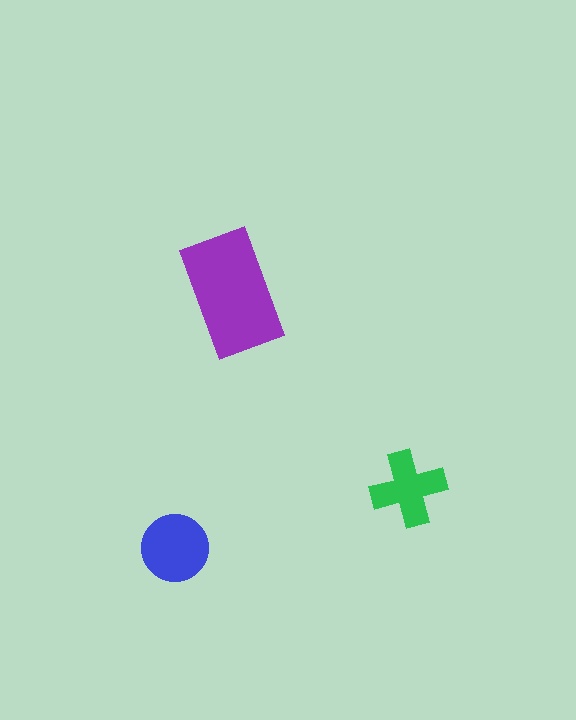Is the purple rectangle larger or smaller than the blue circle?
Larger.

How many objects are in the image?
There are 3 objects in the image.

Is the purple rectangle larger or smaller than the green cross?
Larger.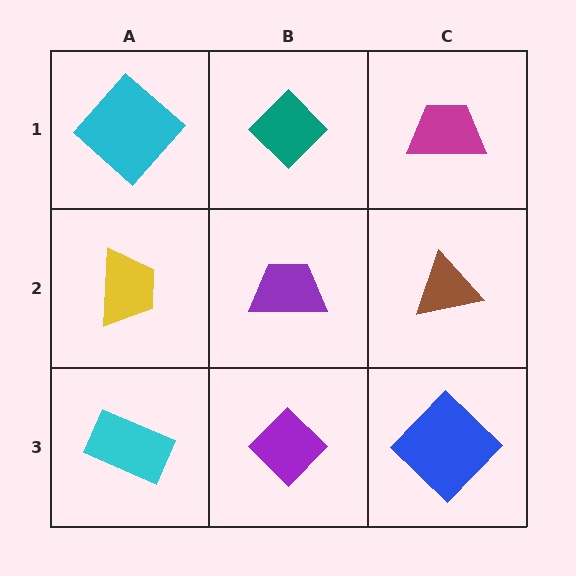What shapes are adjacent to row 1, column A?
A yellow trapezoid (row 2, column A), a teal diamond (row 1, column B).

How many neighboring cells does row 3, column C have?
2.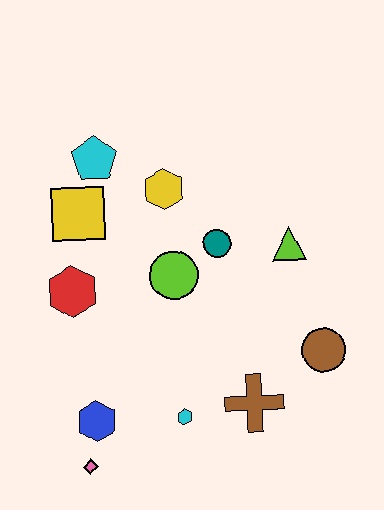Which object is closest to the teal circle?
The lime circle is closest to the teal circle.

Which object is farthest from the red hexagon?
The brown circle is farthest from the red hexagon.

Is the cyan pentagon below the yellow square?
No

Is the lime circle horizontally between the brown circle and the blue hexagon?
Yes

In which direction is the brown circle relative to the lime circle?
The brown circle is to the right of the lime circle.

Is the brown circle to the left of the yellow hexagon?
No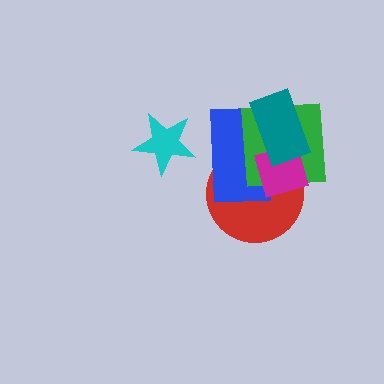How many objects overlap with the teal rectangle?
4 objects overlap with the teal rectangle.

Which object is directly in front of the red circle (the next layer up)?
The blue rectangle is directly in front of the red circle.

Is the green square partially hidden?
Yes, it is partially covered by another shape.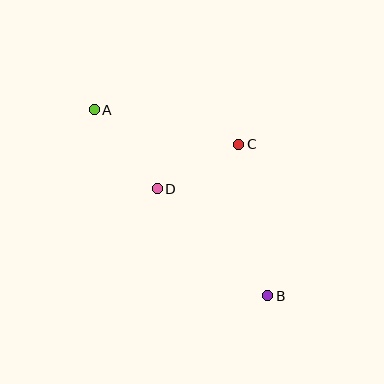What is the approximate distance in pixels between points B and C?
The distance between B and C is approximately 154 pixels.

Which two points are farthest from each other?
Points A and B are farthest from each other.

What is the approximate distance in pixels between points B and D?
The distance between B and D is approximately 154 pixels.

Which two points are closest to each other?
Points C and D are closest to each other.